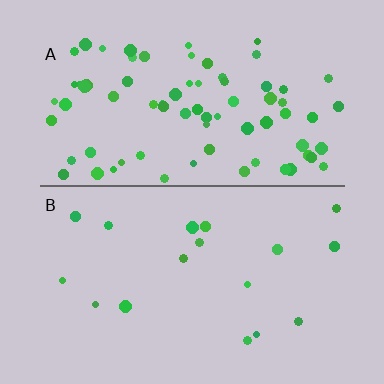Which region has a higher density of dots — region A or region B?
A (the top).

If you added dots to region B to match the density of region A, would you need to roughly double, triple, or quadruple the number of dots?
Approximately quadruple.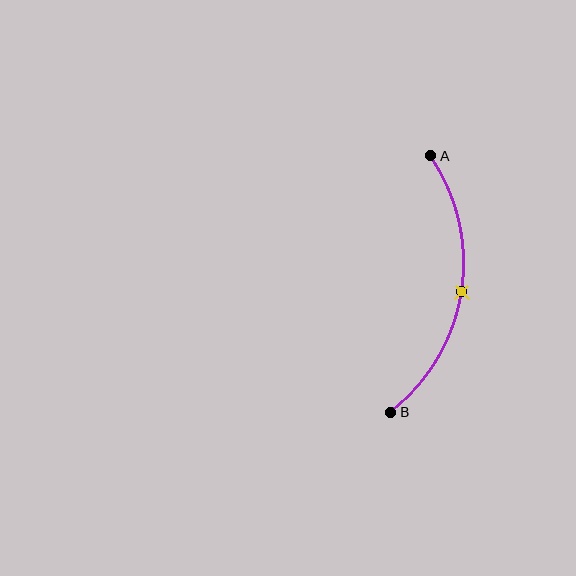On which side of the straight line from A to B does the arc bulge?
The arc bulges to the right of the straight line connecting A and B.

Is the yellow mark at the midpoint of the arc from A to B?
Yes. The yellow mark lies on the arc at equal arc-length from both A and B — it is the arc midpoint.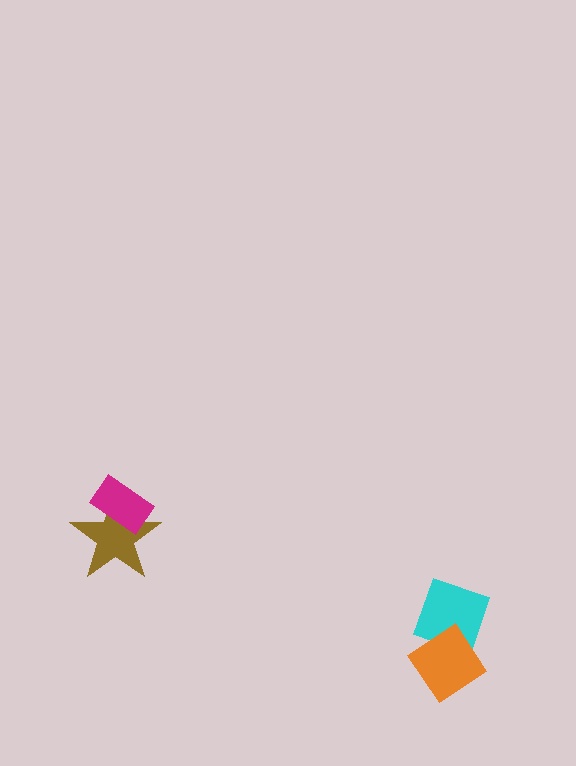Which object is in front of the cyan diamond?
The orange diamond is in front of the cyan diamond.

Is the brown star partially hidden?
Yes, it is partially covered by another shape.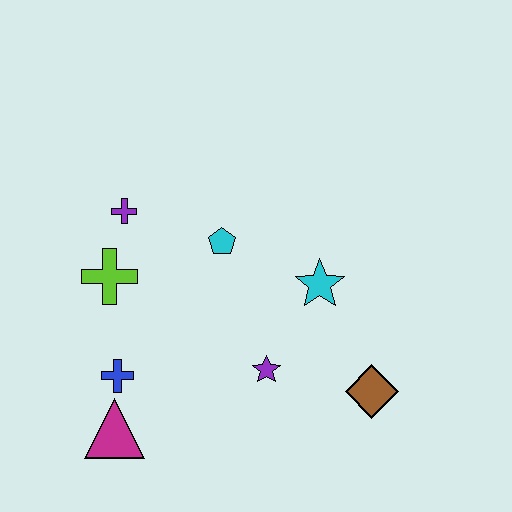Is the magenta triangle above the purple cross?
No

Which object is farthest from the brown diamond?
The purple cross is farthest from the brown diamond.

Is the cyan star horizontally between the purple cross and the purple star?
No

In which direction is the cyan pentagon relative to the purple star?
The cyan pentagon is above the purple star.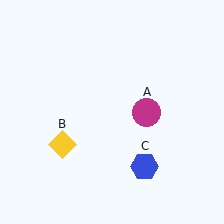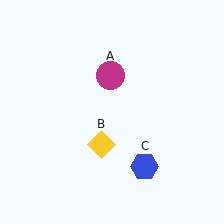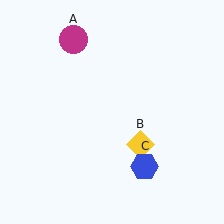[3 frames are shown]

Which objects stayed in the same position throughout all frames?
Blue hexagon (object C) remained stationary.